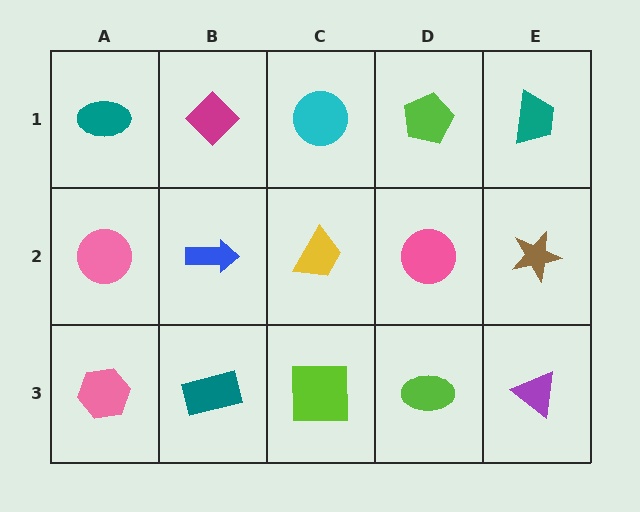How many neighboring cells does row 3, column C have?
3.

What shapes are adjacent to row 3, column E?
A brown star (row 2, column E), a lime ellipse (row 3, column D).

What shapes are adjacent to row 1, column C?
A yellow trapezoid (row 2, column C), a magenta diamond (row 1, column B), a lime pentagon (row 1, column D).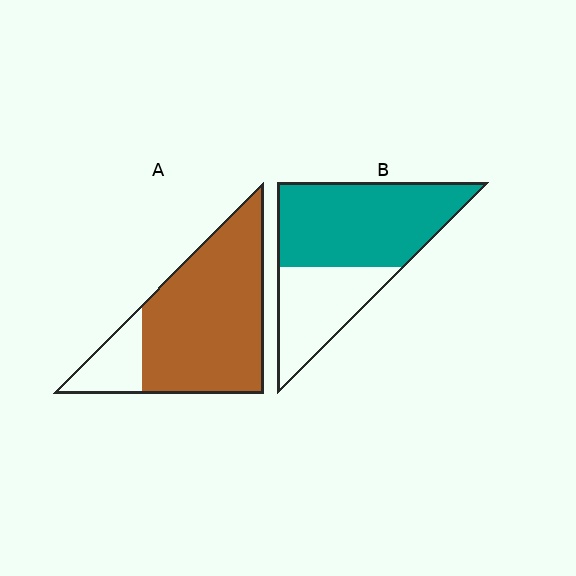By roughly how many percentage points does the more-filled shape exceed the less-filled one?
By roughly 20 percentage points (A over B).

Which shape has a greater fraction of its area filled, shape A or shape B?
Shape A.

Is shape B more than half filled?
Yes.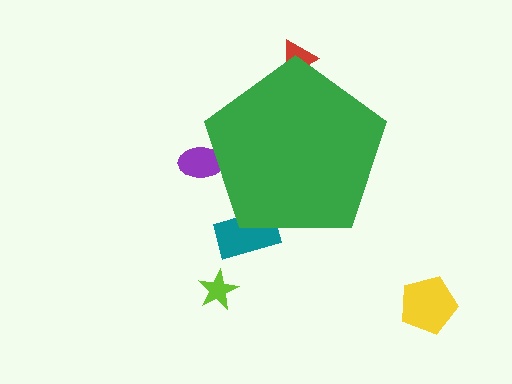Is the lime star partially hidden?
No, the lime star is fully visible.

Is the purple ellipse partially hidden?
Yes, the purple ellipse is partially hidden behind the green pentagon.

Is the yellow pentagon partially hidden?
No, the yellow pentagon is fully visible.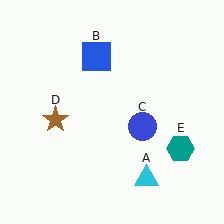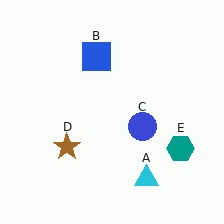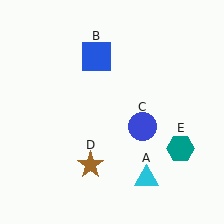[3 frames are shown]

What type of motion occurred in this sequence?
The brown star (object D) rotated counterclockwise around the center of the scene.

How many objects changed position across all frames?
1 object changed position: brown star (object D).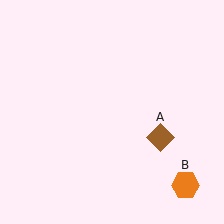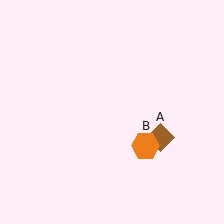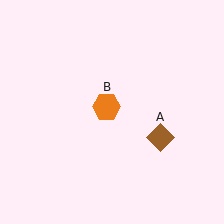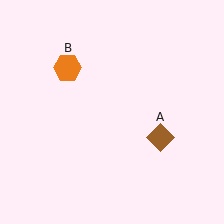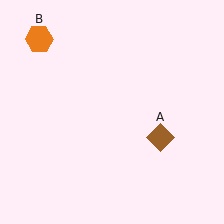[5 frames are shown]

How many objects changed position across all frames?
1 object changed position: orange hexagon (object B).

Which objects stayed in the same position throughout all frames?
Brown diamond (object A) remained stationary.